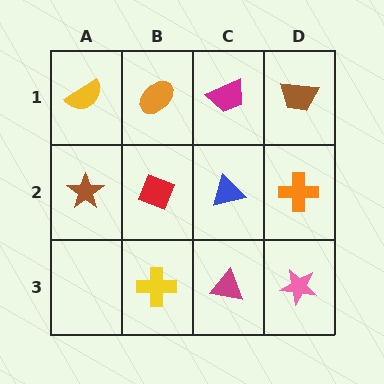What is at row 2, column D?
An orange cross.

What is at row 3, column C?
A magenta triangle.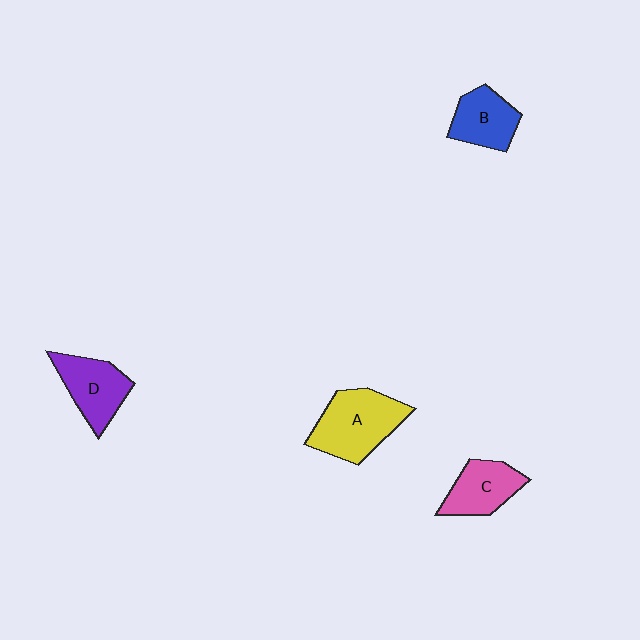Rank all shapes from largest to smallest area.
From largest to smallest: A (yellow), D (purple), C (pink), B (blue).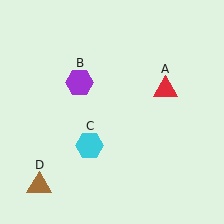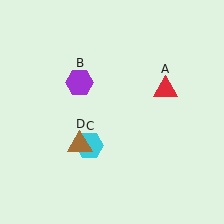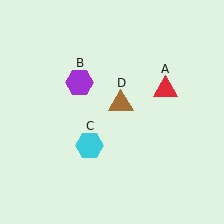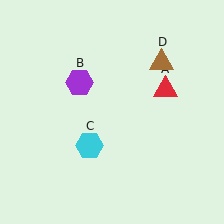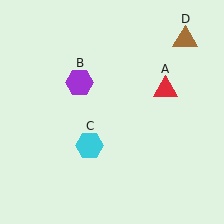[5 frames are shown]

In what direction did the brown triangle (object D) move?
The brown triangle (object D) moved up and to the right.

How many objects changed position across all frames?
1 object changed position: brown triangle (object D).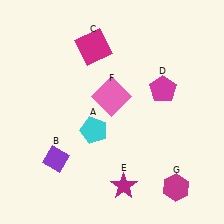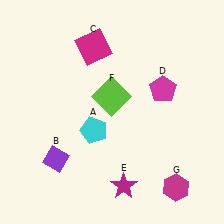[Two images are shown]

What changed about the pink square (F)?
In Image 1, F is pink. In Image 2, it changed to lime.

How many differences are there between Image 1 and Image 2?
There is 1 difference between the two images.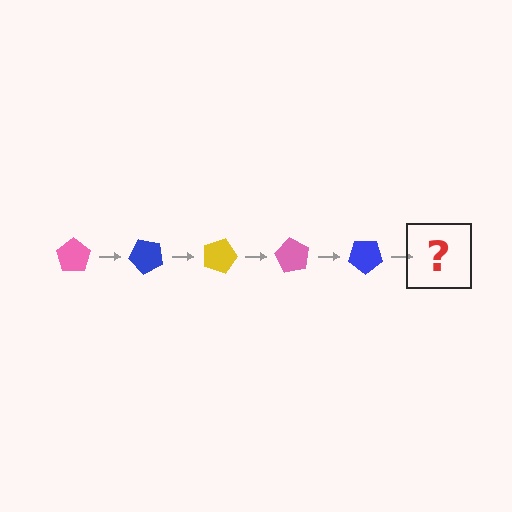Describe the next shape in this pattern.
It should be a yellow pentagon, rotated 225 degrees from the start.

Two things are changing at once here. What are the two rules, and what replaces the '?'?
The two rules are that it rotates 45 degrees each step and the color cycles through pink, blue, and yellow. The '?' should be a yellow pentagon, rotated 225 degrees from the start.